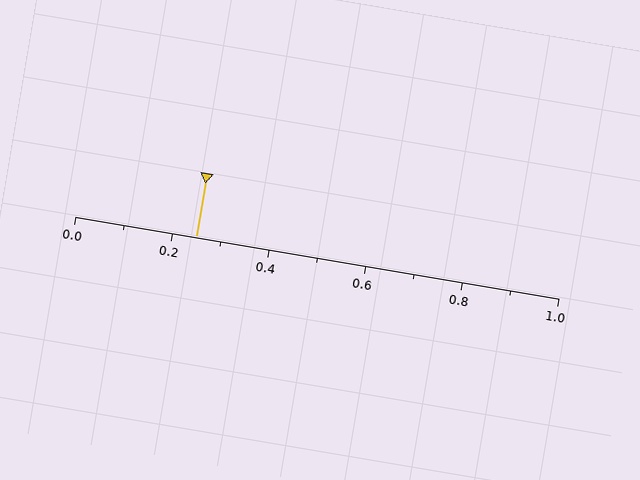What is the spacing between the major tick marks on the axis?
The major ticks are spaced 0.2 apart.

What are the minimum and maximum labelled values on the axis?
The axis runs from 0.0 to 1.0.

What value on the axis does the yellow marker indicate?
The marker indicates approximately 0.25.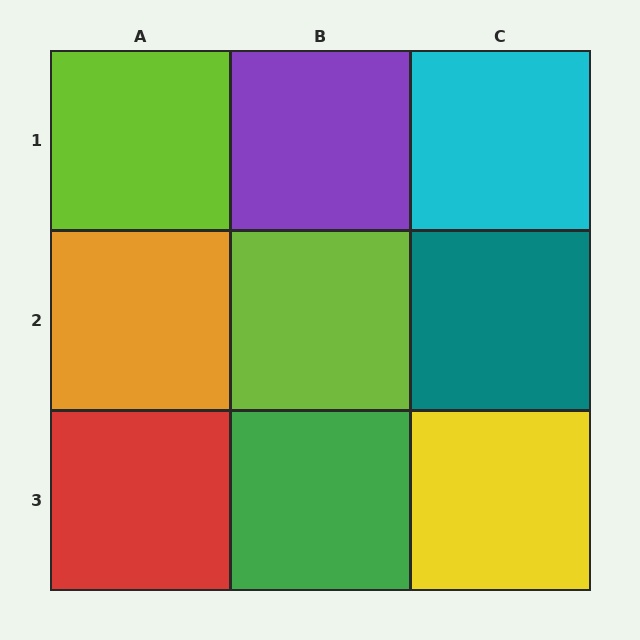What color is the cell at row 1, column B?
Purple.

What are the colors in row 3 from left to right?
Red, green, yellow.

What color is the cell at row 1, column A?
Lime.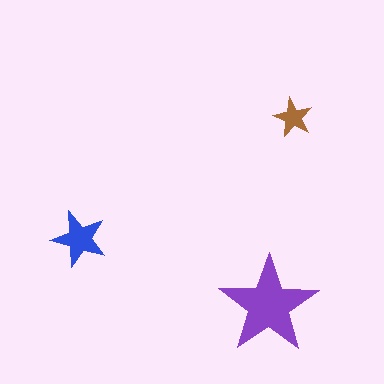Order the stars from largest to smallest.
the purple one, the blue one, the brown one.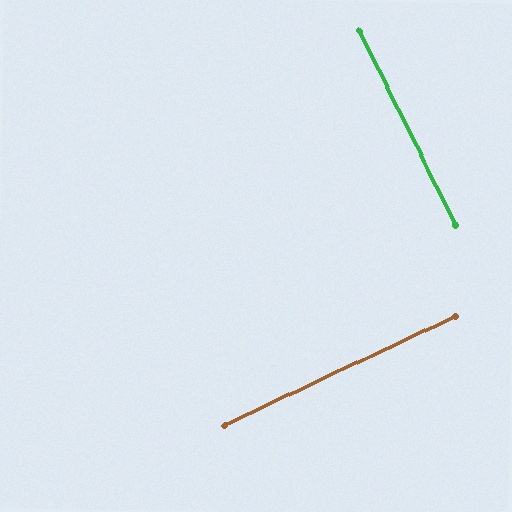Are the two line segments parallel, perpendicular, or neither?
Perpendicular — they meet at approximately 89°.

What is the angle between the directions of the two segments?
Approximately 89 degrees.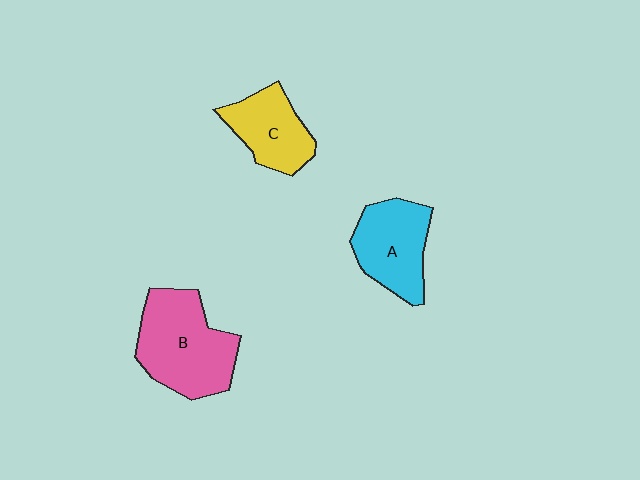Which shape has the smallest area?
Shape C (yellow).